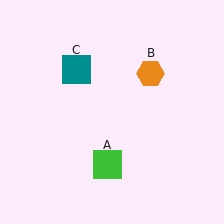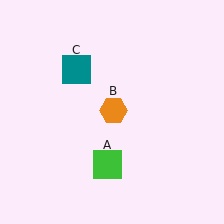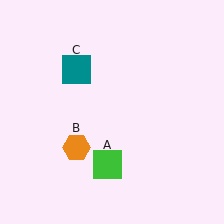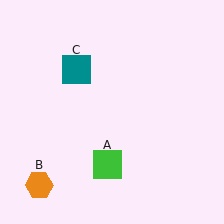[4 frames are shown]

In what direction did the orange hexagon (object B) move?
The orange hexagon (object B) moved down and to the left.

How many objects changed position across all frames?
1 object changed position: orange hexagon (object B).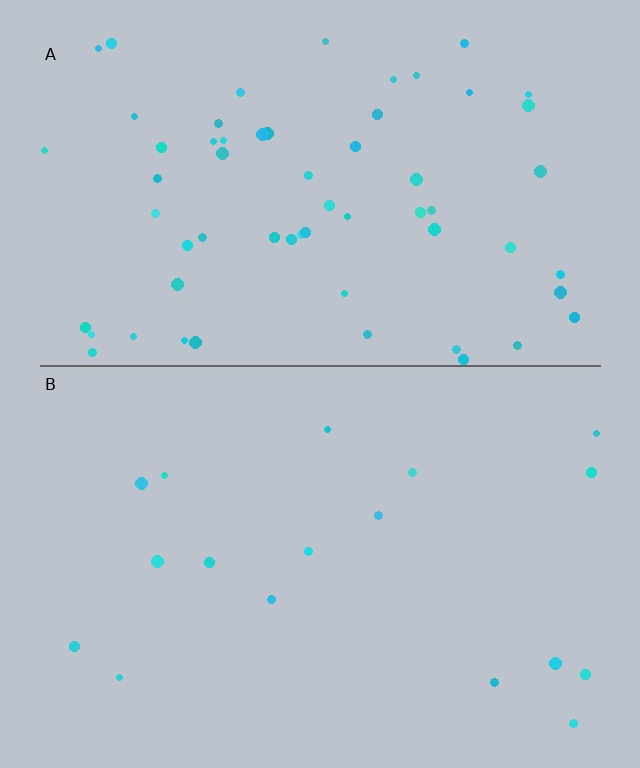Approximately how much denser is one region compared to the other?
Approximately 3.6× — region A over region B.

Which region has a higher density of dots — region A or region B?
A (the top).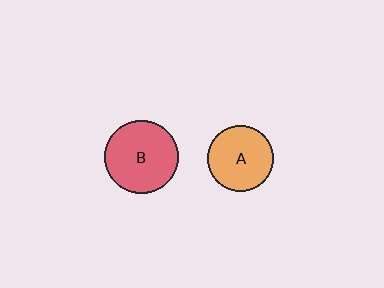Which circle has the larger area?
Circle B (red).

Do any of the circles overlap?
No, none of the circles overlap.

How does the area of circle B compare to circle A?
Approximately 1.3 times.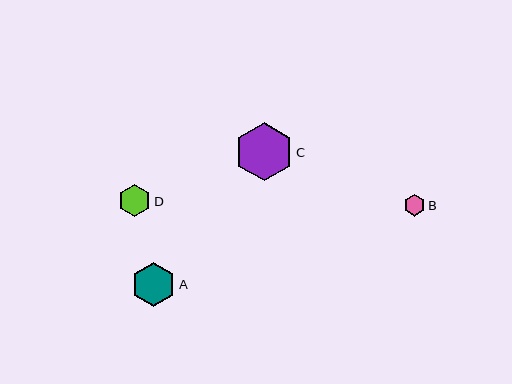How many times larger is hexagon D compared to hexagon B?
Hexagon D is approximately 1.5 times the size of hexagon B.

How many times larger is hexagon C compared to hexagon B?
Hexagon C is approximately 2.7 times the size of hexagon B.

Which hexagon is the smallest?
Hexagon B is the smallest with a size of approximately 22 pixels.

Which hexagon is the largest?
Hexagon C is the largest with a size of approximately 58 pixels.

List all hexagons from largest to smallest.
From largest to smallest: C, A, D, B.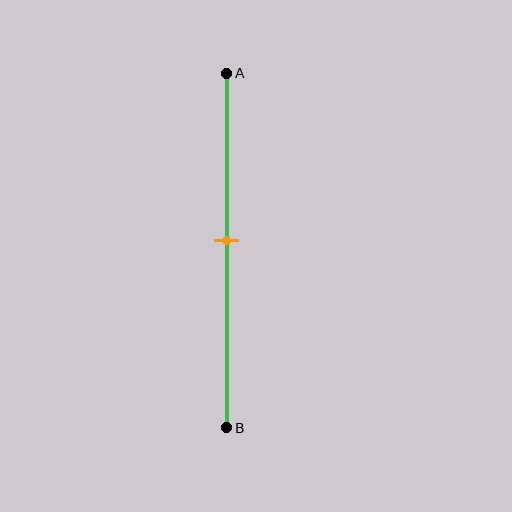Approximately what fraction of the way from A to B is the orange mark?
The orange mark is approximately 45% of the way from A to B.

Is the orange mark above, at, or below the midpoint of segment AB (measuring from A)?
The orange mark is approximately at the midpoint of segment AB.